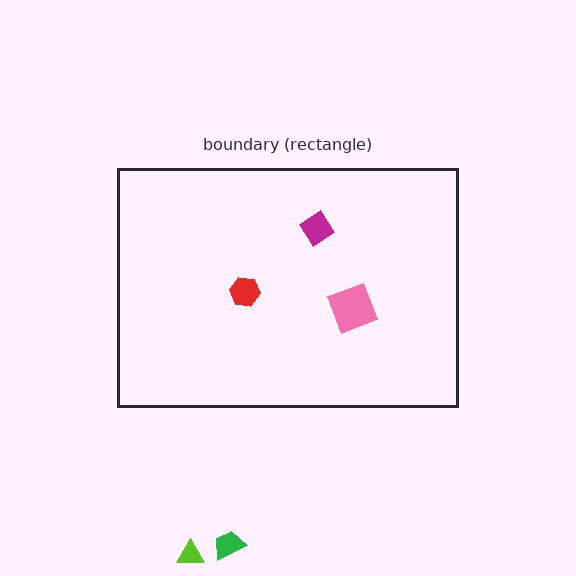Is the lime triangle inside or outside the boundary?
Outside.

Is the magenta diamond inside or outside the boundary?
Inside.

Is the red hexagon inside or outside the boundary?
Inside.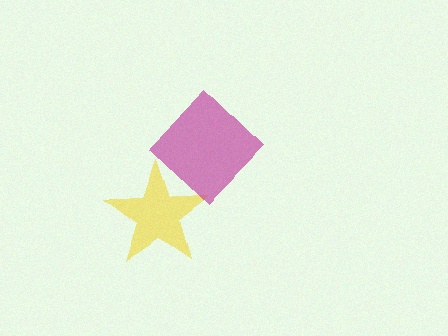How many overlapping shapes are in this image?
There are 2 overlapping shapes in the image.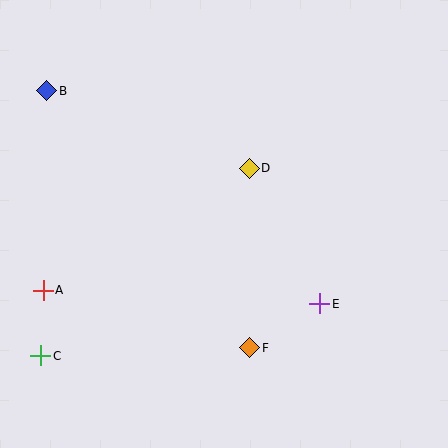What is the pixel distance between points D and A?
The distance between D and A is 239 pixels.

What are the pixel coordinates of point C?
Point C is at (41, 356).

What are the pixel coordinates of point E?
Point E is at (319, 304).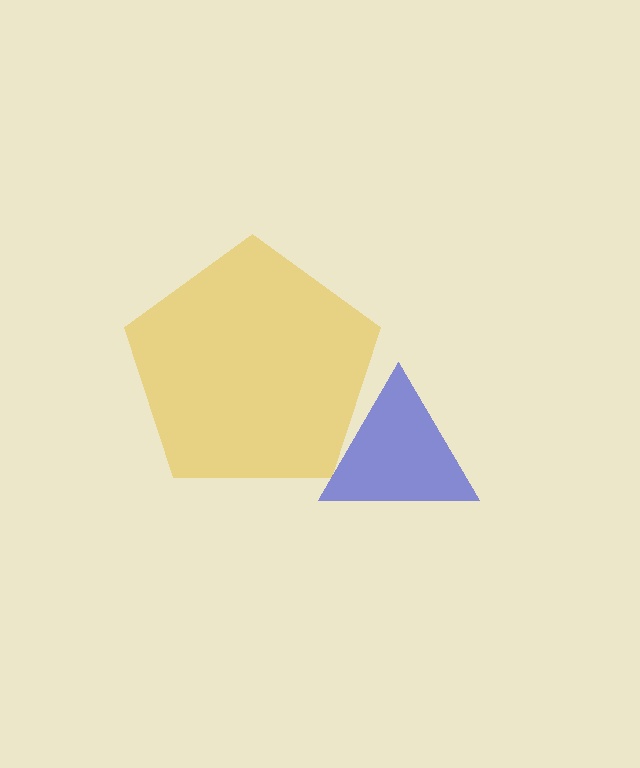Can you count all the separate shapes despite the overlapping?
Yes, there are 2 separate shapes.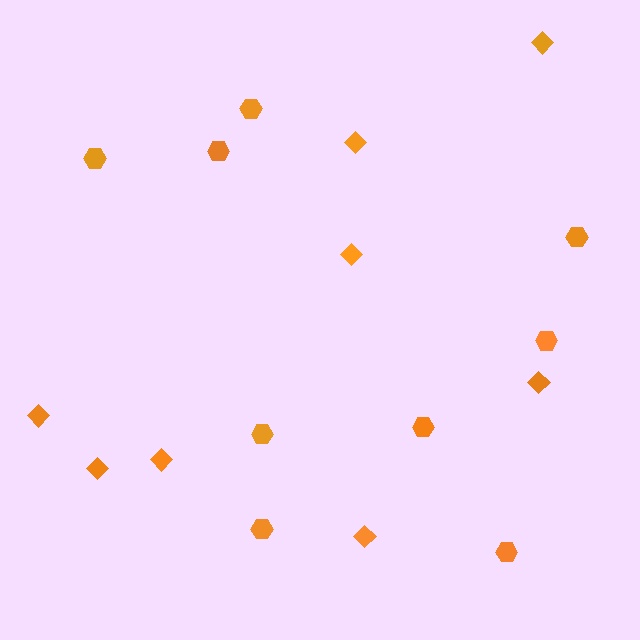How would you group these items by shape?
There are 2 groups: one group of diamonds (8) and one group of hexagons (9).